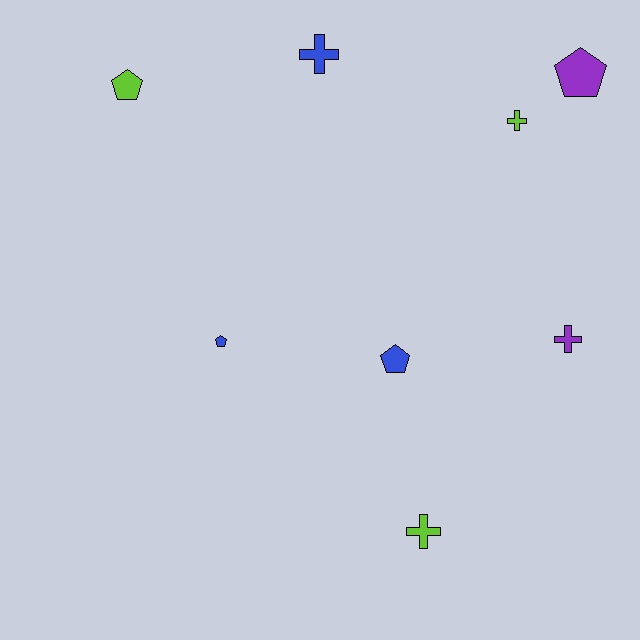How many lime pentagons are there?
There is 1 lime pentagon.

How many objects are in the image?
There are 8 objects.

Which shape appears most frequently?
Cross, with 4 objects.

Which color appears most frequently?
Lime, with 3 objects.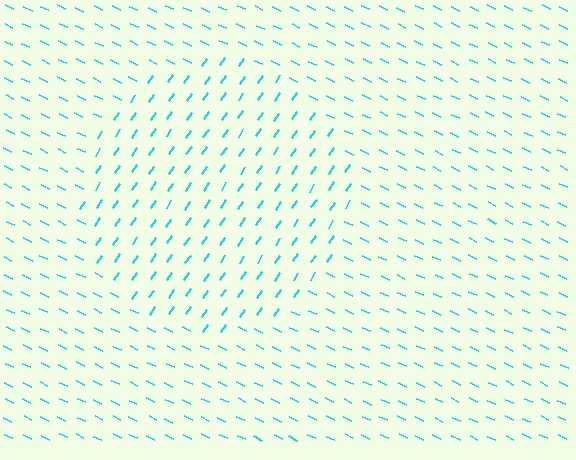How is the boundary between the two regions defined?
The boundary is defined purely by a change in line orientation (approximately 81 degrees difference). All lines are the same color and thickness.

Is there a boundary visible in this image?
Yes, there is a texture boundary formed by a change in line orientation.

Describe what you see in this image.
The image is filled with small cyan line segments. A circle region in the image has lines oriented differently from the surrounding lines, creating a visible texture boundary.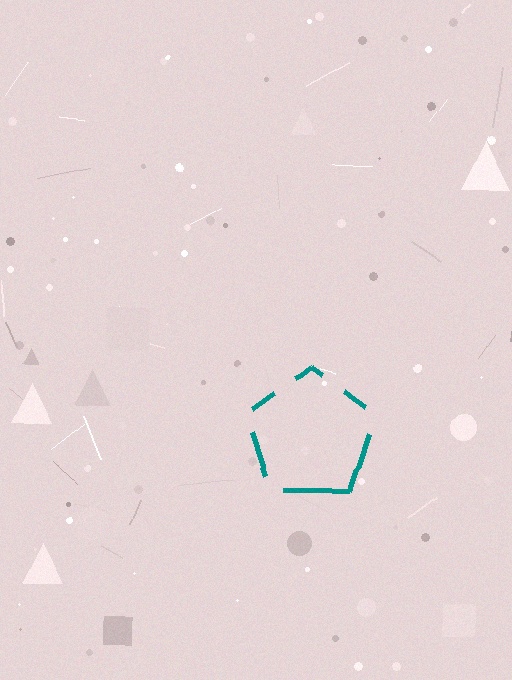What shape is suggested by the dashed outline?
The dashed outline suggests a pentagon.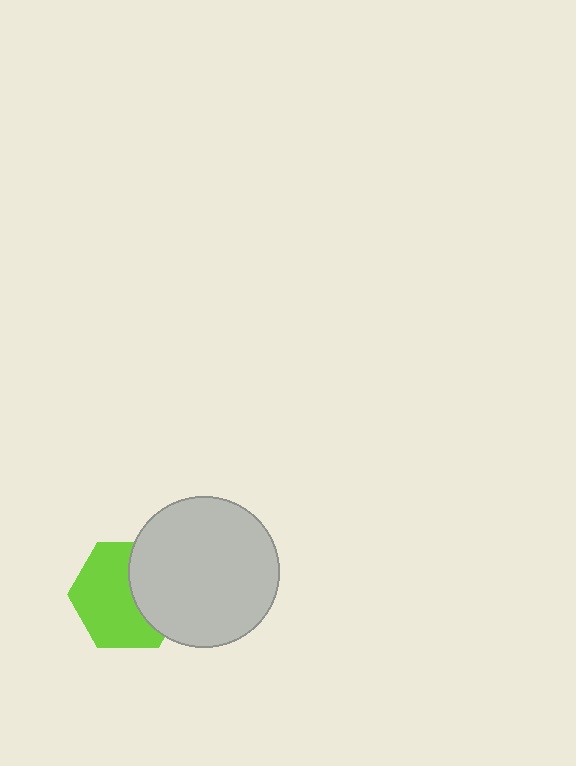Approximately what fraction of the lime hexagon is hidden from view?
Roughly 39% of the lime hexagon is hidden behind the light gray circle.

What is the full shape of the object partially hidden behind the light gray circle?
The partially hidden object is a lime hexagon.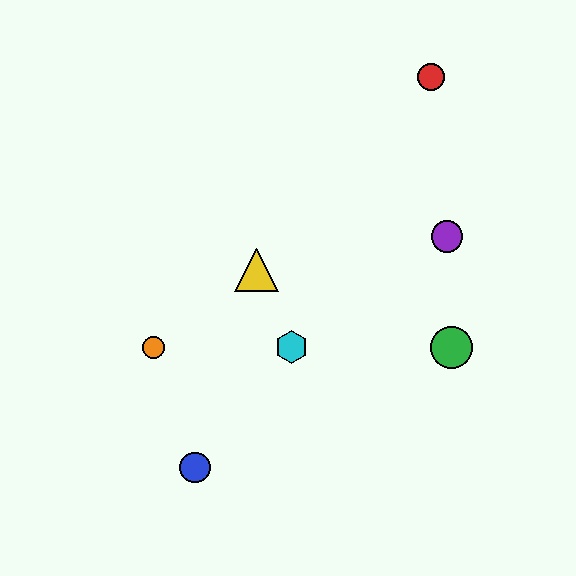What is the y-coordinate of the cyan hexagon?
The cyan hexagon is at y≈347.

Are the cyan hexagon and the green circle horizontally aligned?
Yes, both are at y≈347.